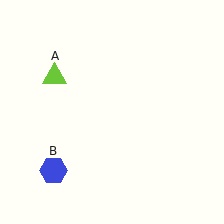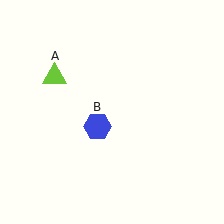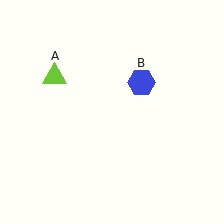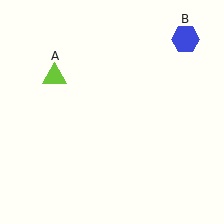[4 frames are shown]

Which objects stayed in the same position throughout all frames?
Lime triangle (object A) remained stationary.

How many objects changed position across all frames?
1 object changed position: blue hexagon (object B).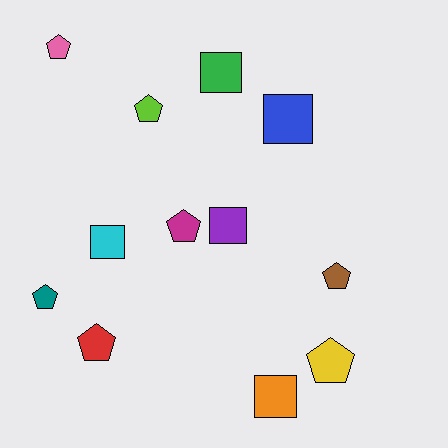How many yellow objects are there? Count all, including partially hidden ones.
There is 1 yellow object.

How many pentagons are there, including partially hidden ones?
There are 7 pentagons.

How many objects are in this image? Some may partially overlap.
There are 12 objects.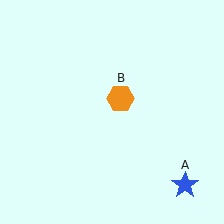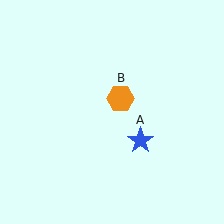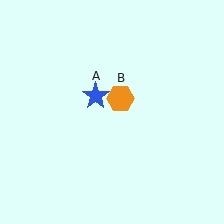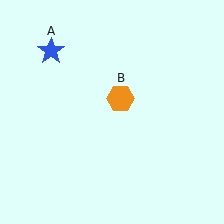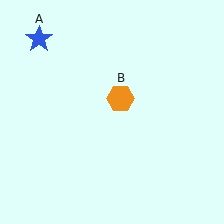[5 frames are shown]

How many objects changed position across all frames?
1 object changed position: blue star (object A).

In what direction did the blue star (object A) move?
The blue star (object A) moved up and to the left.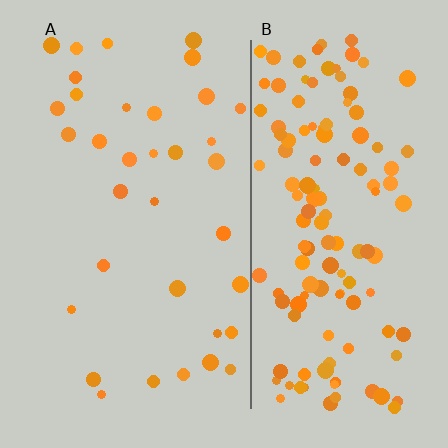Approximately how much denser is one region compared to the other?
Approximately 3.9× — region B over region A.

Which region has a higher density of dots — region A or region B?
B (the right).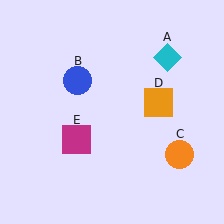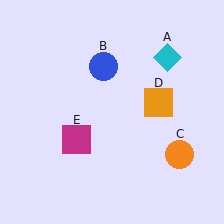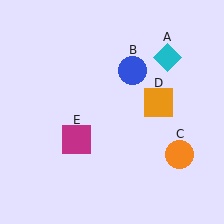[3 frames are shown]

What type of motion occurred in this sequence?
The blue circle (object B) rotated clockwise around the center of the scene.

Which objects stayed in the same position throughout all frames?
Cyan diamond (object A) and orange circle (object C) and orange square (object D) and magenta square (object E) remained stationary.